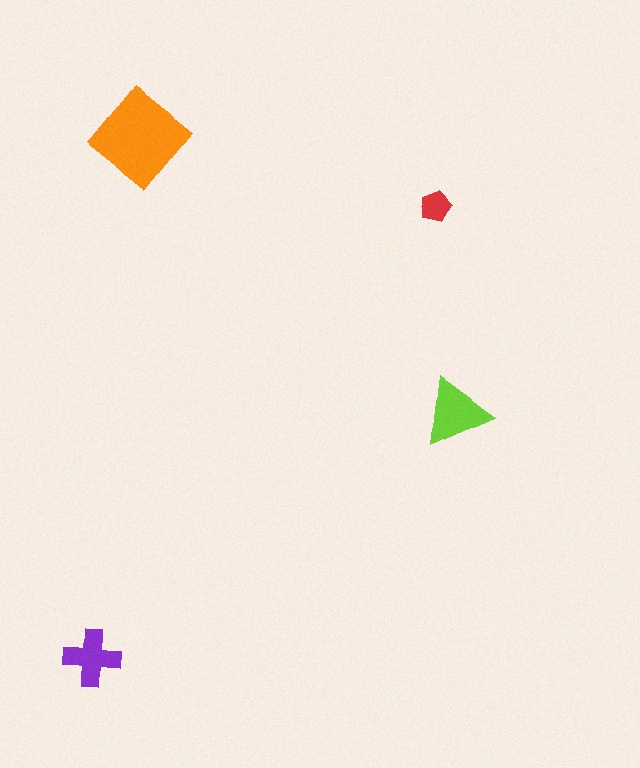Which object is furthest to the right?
The lime triangle is rightmost.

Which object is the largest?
The orange diamond.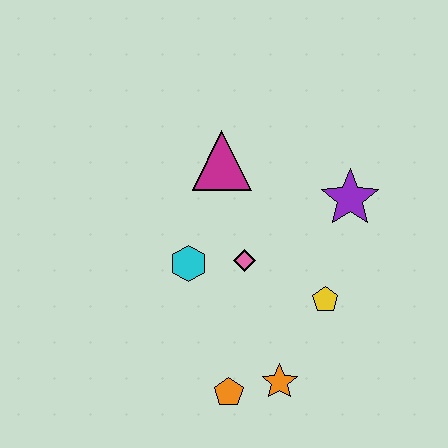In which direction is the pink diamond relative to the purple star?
The pink diamond is to the left of the purple star.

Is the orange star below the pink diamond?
Yes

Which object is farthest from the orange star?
The magenta triangle is farthest from the orange star.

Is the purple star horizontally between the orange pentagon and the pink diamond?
No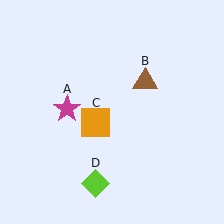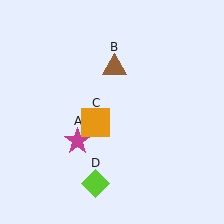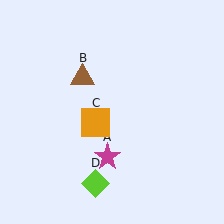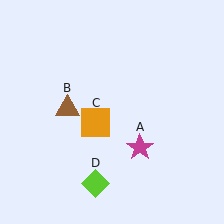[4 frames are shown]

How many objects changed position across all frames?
2 objects changed position: magenta star (object A), brown triangle (object B).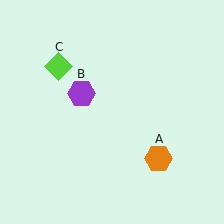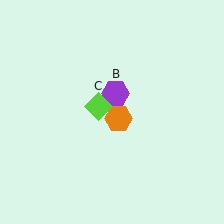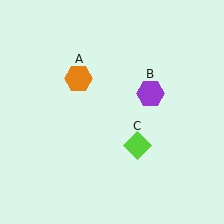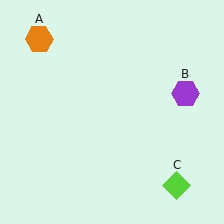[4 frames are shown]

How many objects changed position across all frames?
3 objects changed position: orange hexagon (object A), purple hexagon (object B), lime diamond (object C).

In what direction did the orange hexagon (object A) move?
The orange hexagon (object A) moved up and to the left.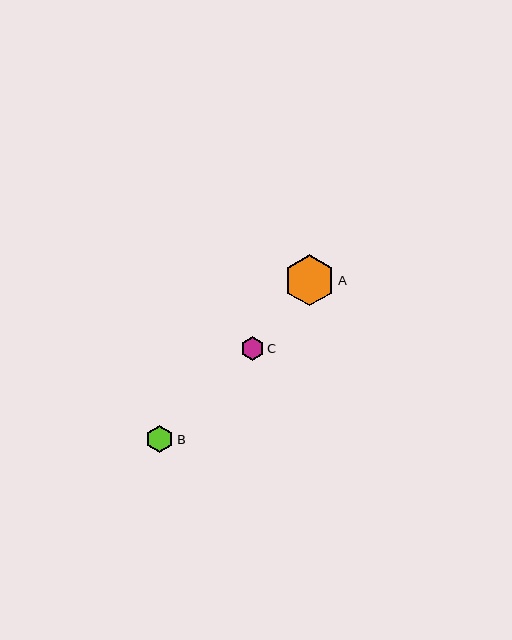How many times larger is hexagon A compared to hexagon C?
Hexagon A is approximately 2.2 times the size of hexagon C.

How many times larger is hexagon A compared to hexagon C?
Hexagon A is approximately 2.2 times the size of hexagon C.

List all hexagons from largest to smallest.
From largest to smallest: A, B, C.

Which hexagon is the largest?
Hexagon A is the largest with a size of approximately 51 pixels.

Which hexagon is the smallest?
Hexagon C is the smallest with a size of approximately 24 pixels.